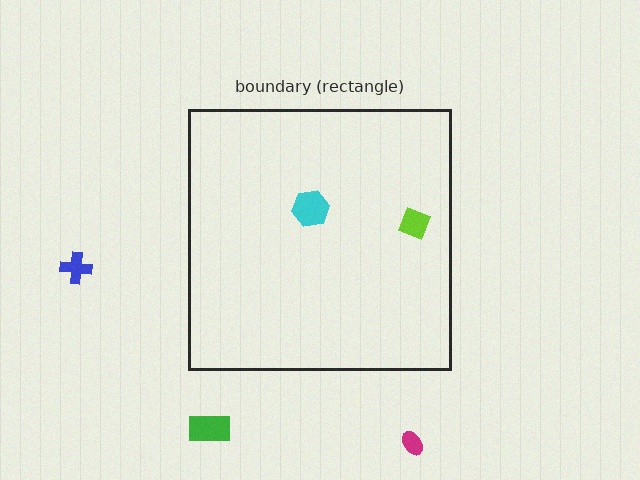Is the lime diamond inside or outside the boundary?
Inside.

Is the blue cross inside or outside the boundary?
Outside.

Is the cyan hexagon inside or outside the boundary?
Inside.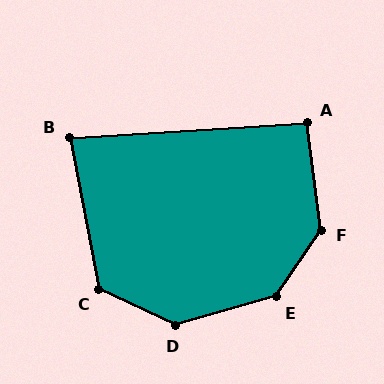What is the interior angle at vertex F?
Approximately 139 degrees (obtuse).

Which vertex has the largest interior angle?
E, at approximately 140 degrees.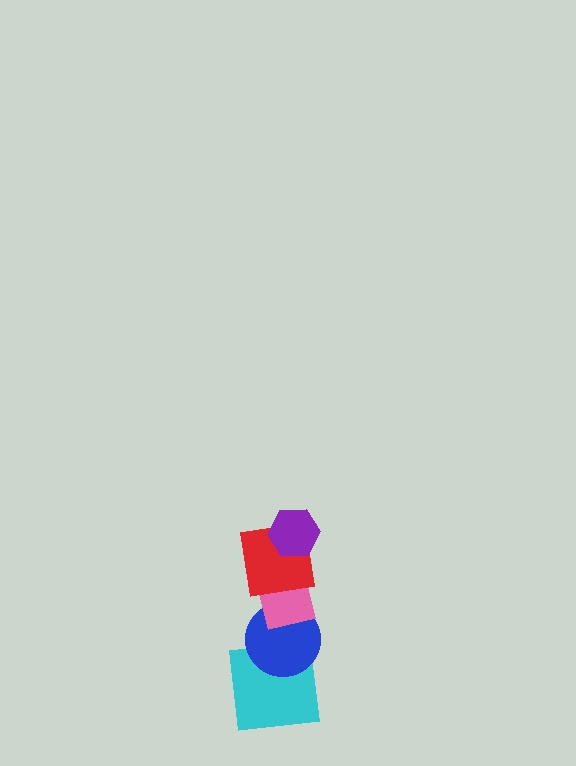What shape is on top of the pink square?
The red square is on top of the pink square.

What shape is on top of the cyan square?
The blue circle is on top of the cyan square.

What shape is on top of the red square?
The purple hexagon is on top of the red square.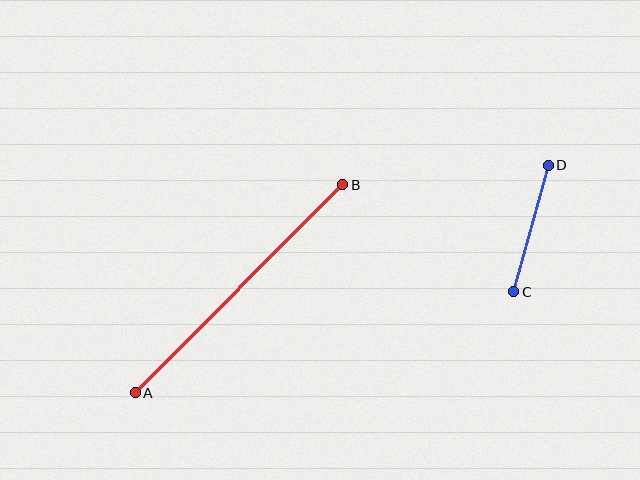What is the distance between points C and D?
The distance is approximately 131 pixels.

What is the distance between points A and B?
The distance is approximately 294 pixels.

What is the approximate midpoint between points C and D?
The midpoint is at approximately (531, 228) pixels.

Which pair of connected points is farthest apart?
Points A and B are farthest apart.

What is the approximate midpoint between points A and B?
The midpoint is at approximately (239, 289) pixels.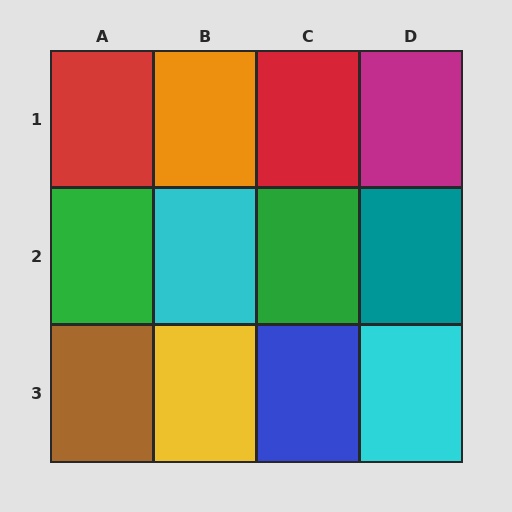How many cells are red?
2 cells are red.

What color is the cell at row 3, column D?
Cyan.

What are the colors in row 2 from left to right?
Green, cyan, green, teal.